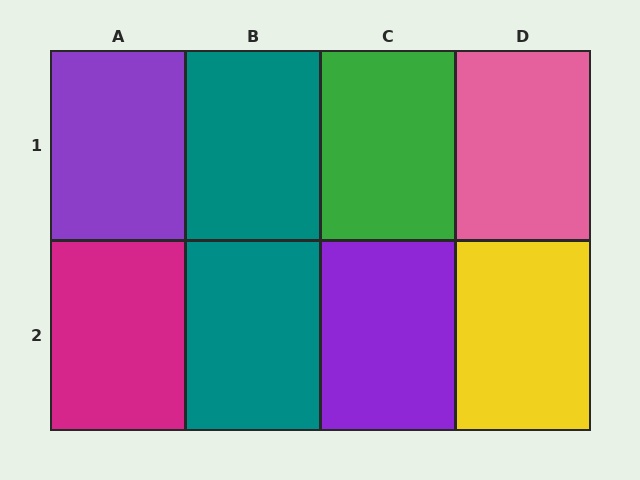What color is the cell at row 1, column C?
Green.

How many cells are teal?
2 cells are teal.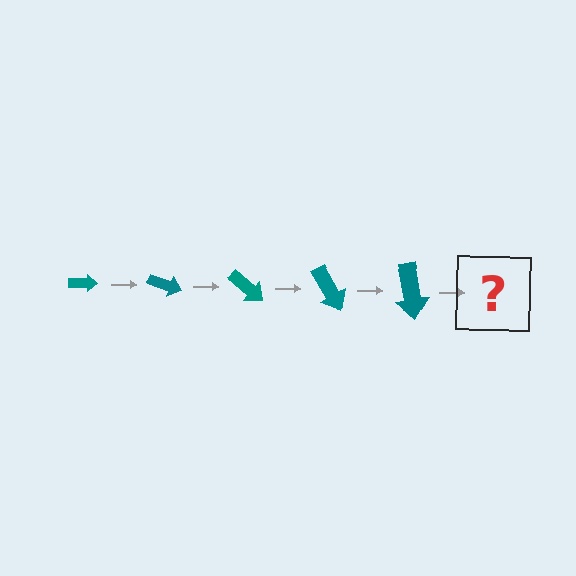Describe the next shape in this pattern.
It should be an arrow, larger than the previous one and rotated 100 degrees from the start.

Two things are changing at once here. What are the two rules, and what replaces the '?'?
The two rules are that the arrow grows larger each step and it rotates 20 degrees each step. The '?' should be an arrow, larger than the previous one and rotated 100 degrees from the start.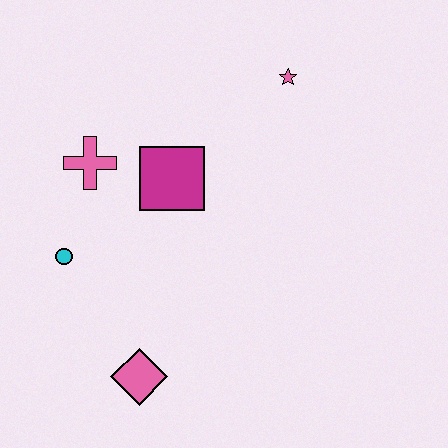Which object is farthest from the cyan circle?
The pink star is farthest from the cyan circle.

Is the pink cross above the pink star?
No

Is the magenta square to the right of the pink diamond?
Yes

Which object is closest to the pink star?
The magenta square is closest to the pink star.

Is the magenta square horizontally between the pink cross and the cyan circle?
No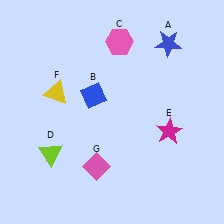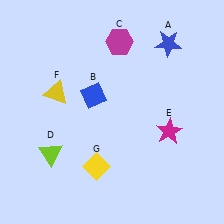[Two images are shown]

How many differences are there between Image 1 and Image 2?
There are 2 differences between the two images.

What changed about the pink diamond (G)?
In Image 1, G is pink. In Image 2, it changed to yellow.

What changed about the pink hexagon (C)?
In Image 1, C is pink. In Image 2, it changed to magenta.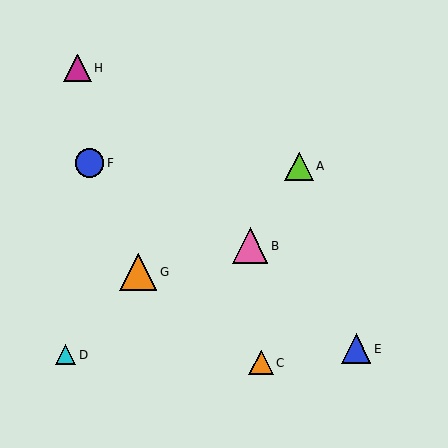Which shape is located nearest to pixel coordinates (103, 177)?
The blue circle (labeled F) at (90, 163) is nearest to that location.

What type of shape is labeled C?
Shape C is an orange triangle.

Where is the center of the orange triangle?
The center of the orange triangle is at (261, 363).